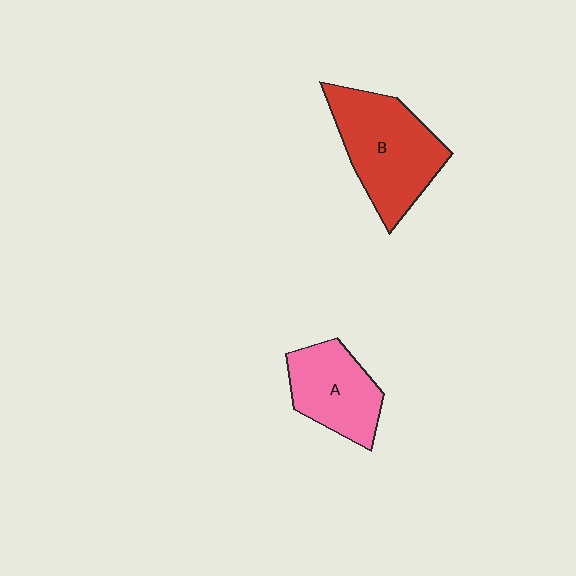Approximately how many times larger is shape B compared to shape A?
Approximately 1.4 times.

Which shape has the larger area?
Shape B (red).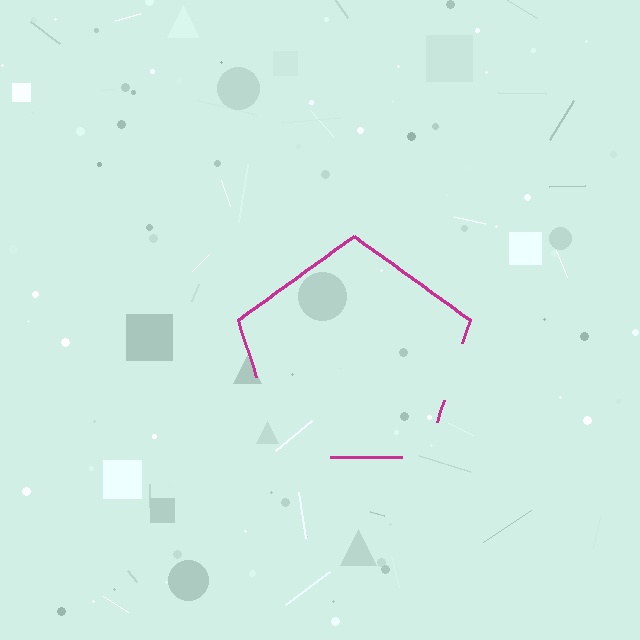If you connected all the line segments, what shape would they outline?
They would outline a pentagon.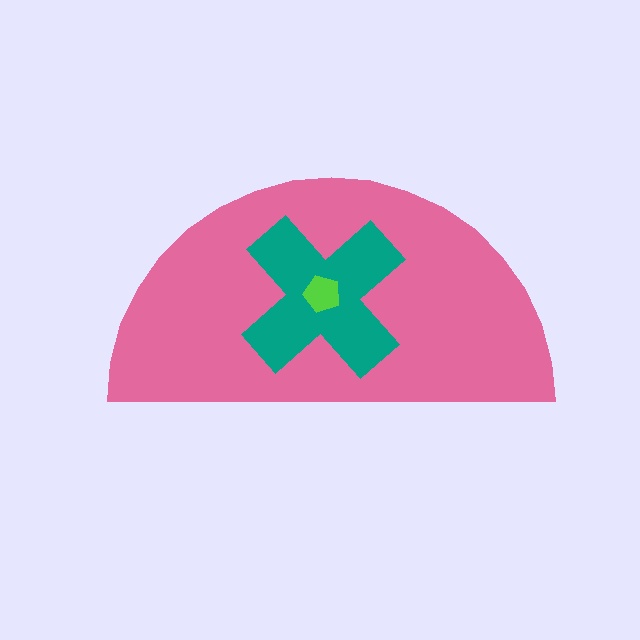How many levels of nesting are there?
3.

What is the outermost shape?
The pink semicircle.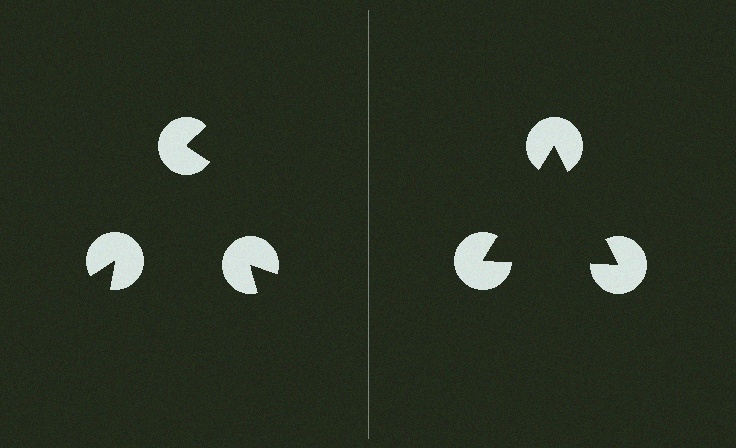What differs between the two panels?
The pac-man discs are positioned identically on both sides; only the wedge orientations differ. On the right they align to a triangle; on the left they are misaligned.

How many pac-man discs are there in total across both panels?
6 — 3 on each side.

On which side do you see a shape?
An illusory triangle appears on the right side. On the left side the wedge cuts are rotated, so no coherent shape forms.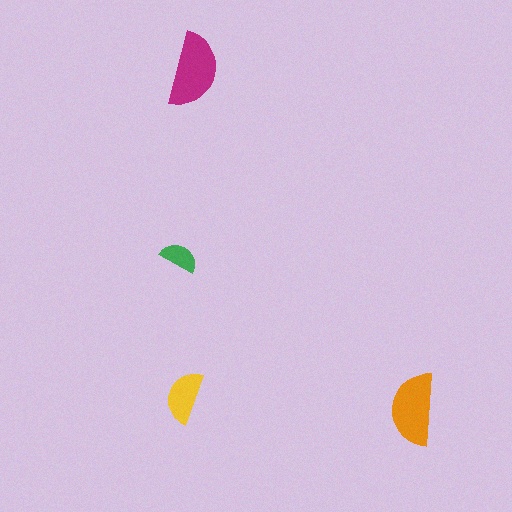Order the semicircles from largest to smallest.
the magenta one, the orange one, the yellow one, the green one.